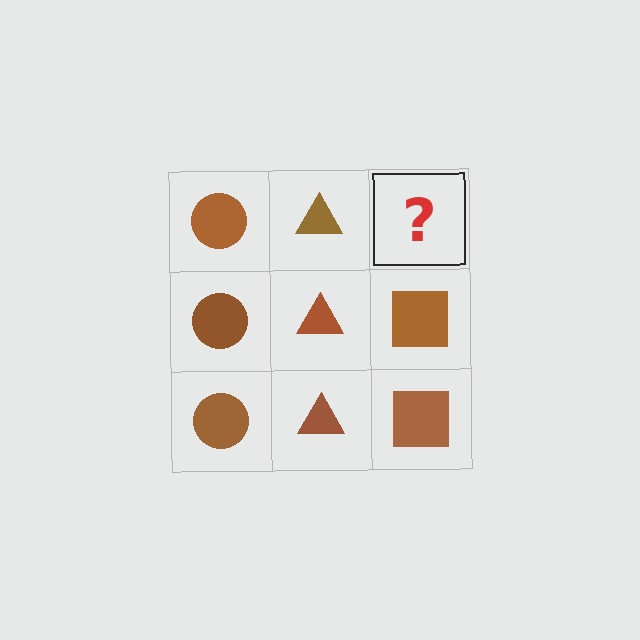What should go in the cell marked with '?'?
The missing cell should contain a brown square.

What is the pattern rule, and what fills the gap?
The rule is that each column has a consistent shape. The gap should be filled with a brown square.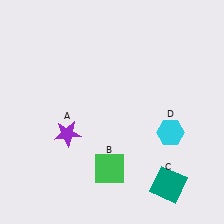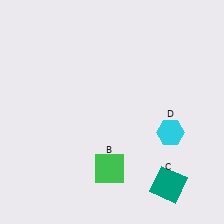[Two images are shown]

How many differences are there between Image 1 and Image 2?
There is 1 difference between the two images.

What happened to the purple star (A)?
The purple star (A) was removed in Image 2. It was in the bottom-left area of Image 1.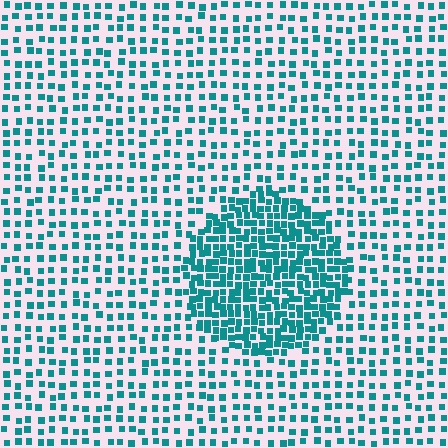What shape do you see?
I see a circle.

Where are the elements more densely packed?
The elements are more densely packed inside the circle boundary.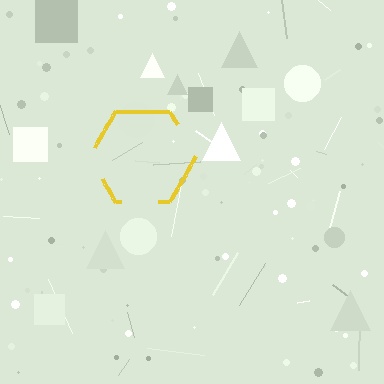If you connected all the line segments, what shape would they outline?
They would outline a hexagon.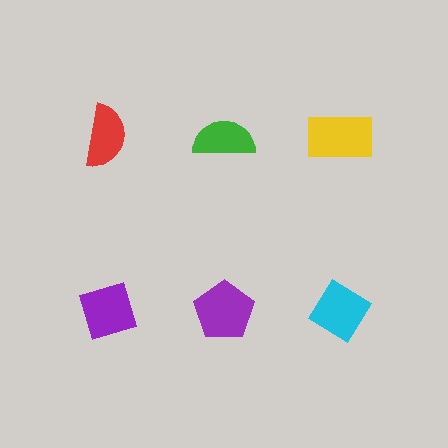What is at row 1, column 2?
A green semicircle.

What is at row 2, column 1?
A purple diamond.